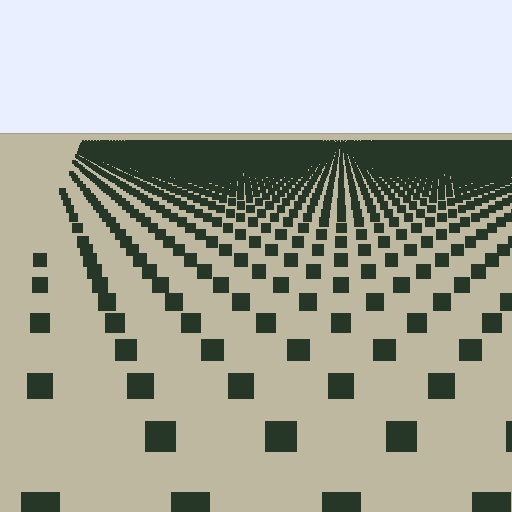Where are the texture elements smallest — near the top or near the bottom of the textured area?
Near the top.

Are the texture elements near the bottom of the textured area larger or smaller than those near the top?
Larger. Near the bottom, elements are closer to the viewer and appear at a bigger on-screen size.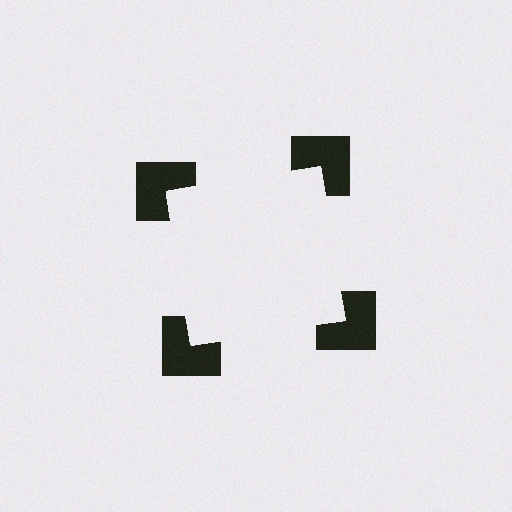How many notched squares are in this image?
There are 4 — one at each vertex of the illusory square.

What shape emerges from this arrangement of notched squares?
An illusory square — its edges are inferred from the aligned wedge cuts in the notched squares, not physically drawn.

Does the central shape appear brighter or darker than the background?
It typically appears slightly brighter than the background, even though no actual brightness change is drawn.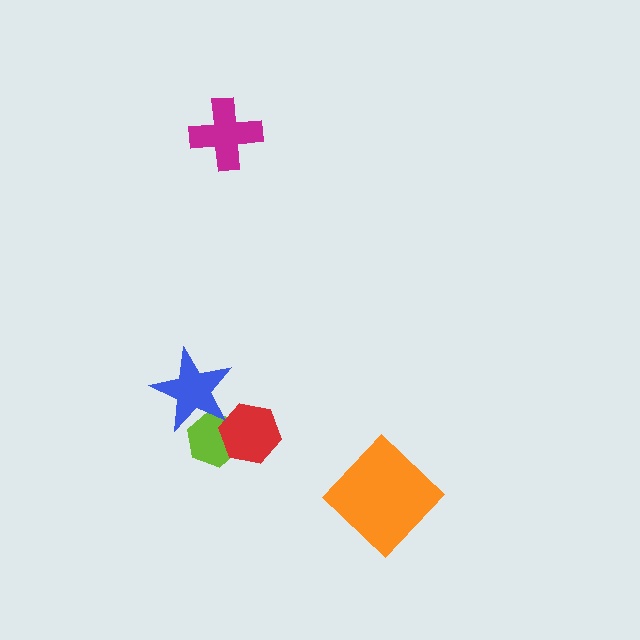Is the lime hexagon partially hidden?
Yes, it is partially covered by another shape.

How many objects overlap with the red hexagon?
1 object overlaps with the red hexagon.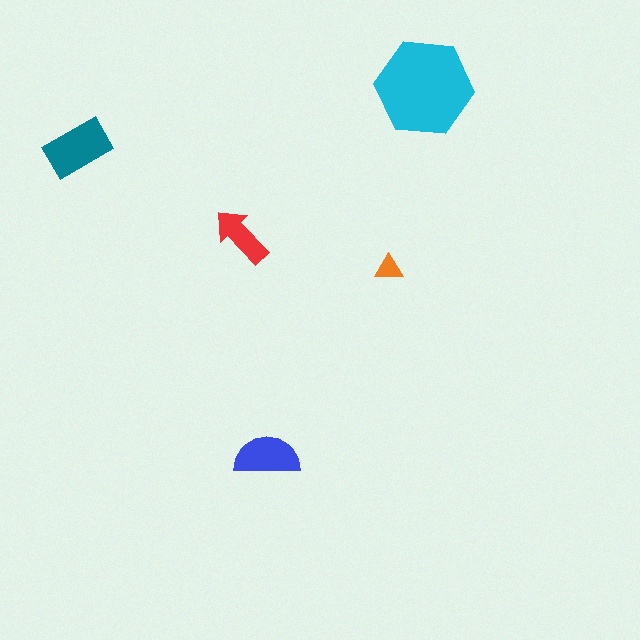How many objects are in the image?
There are 5 objects in the image.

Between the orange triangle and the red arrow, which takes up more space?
The red arrow.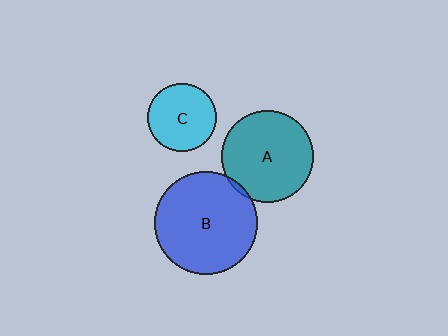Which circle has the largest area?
Circle B (blue).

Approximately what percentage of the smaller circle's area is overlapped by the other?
Approximately 5%.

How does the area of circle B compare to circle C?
Approximately 2.3 times.